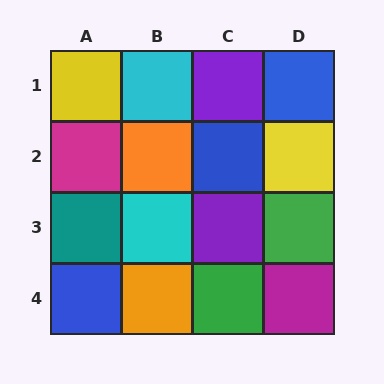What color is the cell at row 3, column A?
Teal.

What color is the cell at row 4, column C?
Green.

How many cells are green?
2 cells are green.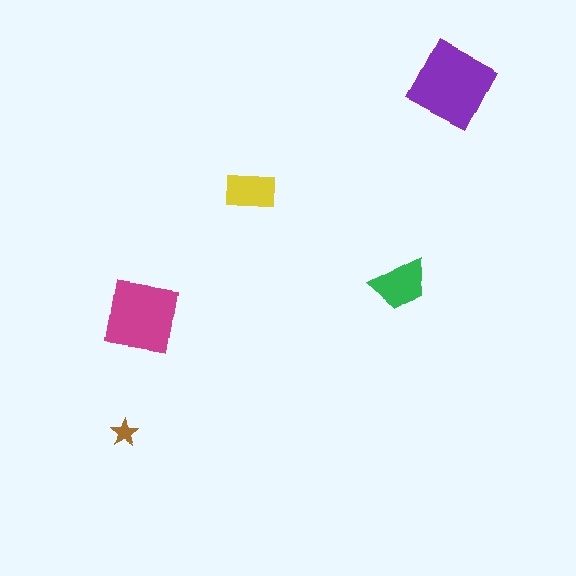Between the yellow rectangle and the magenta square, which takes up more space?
The magenta square.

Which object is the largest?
The purple square.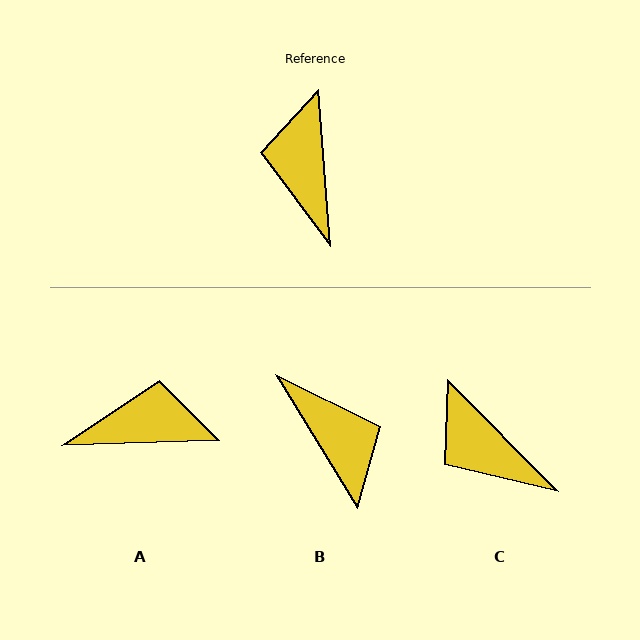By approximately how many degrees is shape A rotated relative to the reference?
Approximately 93 degrees clockwise.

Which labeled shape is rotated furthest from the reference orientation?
B, about 153 degrees away.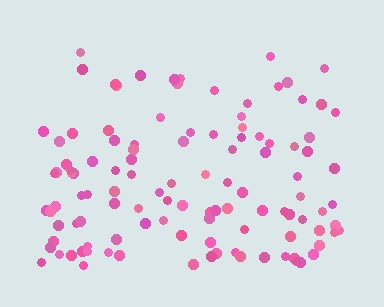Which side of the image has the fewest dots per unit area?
The top.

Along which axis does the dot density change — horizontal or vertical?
Vertical.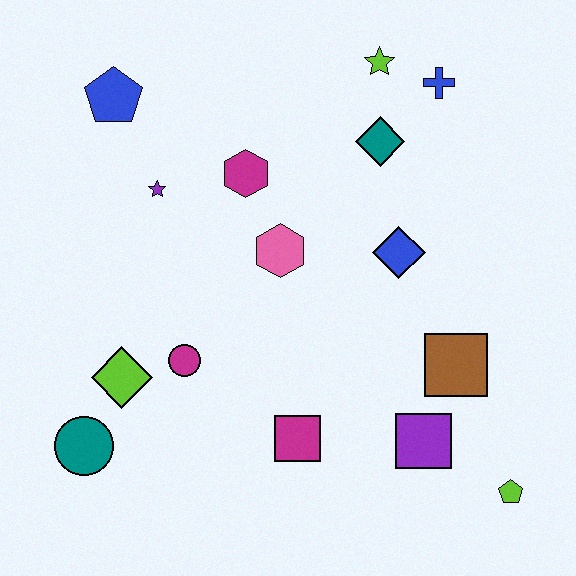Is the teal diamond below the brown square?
No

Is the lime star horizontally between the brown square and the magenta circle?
Yes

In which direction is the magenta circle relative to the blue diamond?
The magenta circle is to the left of the blue diamond.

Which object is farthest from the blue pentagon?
The lime pentagon is farthest from the blue pentagon.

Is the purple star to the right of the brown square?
No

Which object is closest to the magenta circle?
The lime diamond is closest to the magenta circle.